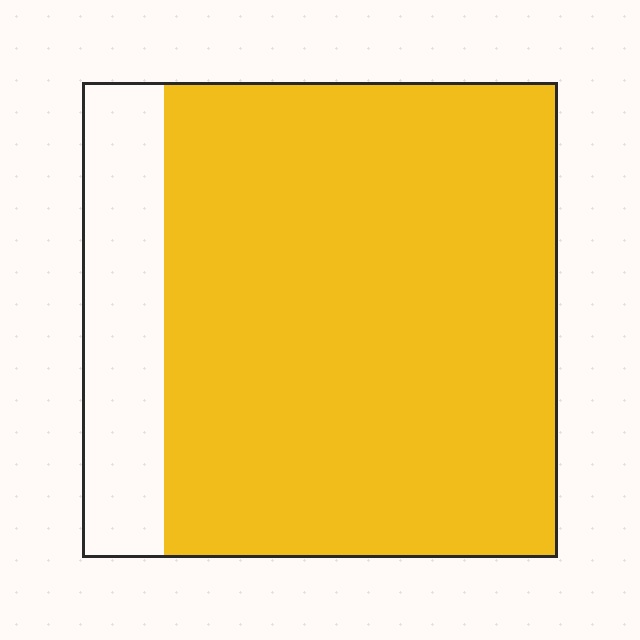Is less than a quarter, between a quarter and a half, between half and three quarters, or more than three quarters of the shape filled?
More than three quarters.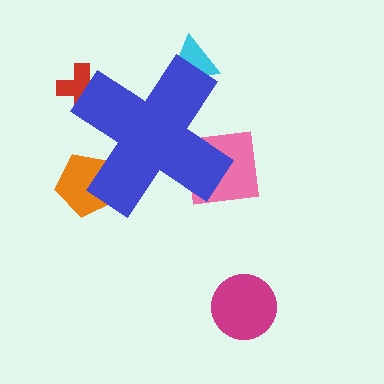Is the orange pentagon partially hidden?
Yes, the orange pentagon is partially hidden behind the blue cross.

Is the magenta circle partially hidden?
No, the magenta circle is fully visible.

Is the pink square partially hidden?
Yes, the pink square is partially hidden behind the blue cross.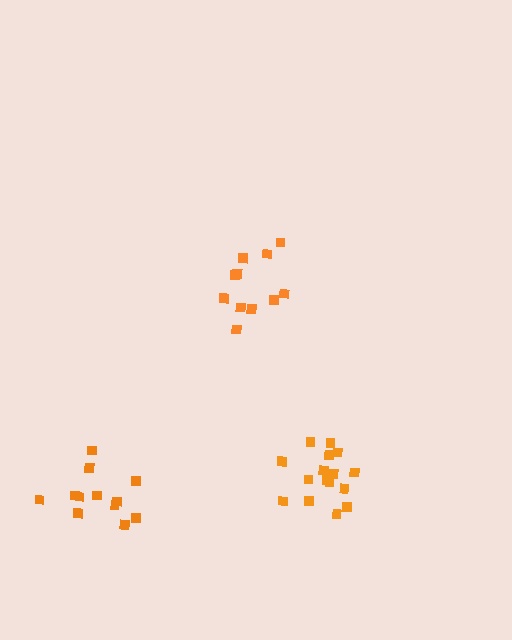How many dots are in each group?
Group 1: 11 dots, Group 2: 12 dots, Group 3: 16 dots (39 total).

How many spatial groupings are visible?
There are 3 spatial groupings.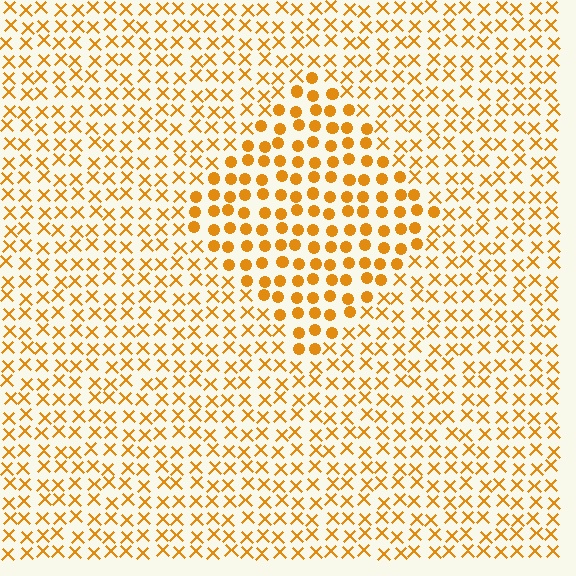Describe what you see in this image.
The image is filled with small orange elements arranged in a uniform grid. A diamond-shaped region contains circles, while the surrounding area contains X marks. The boundary is defined purely by the change in element shape.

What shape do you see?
I see a diamond.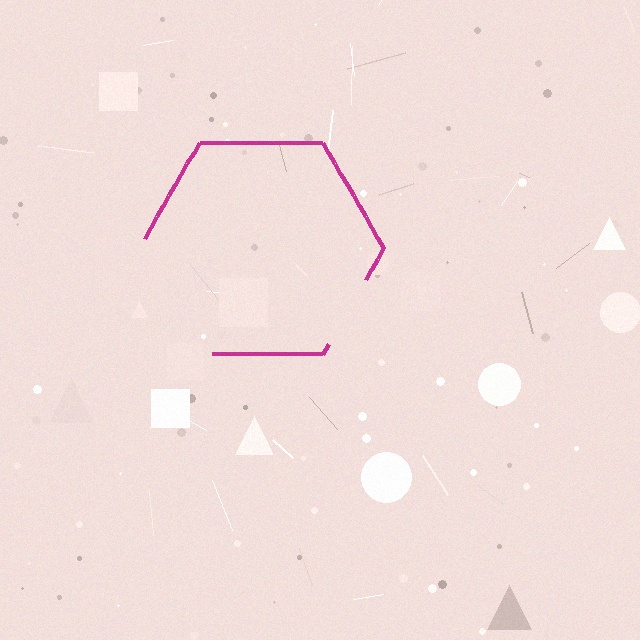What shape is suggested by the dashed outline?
The dashed outline suggests a hexagon.